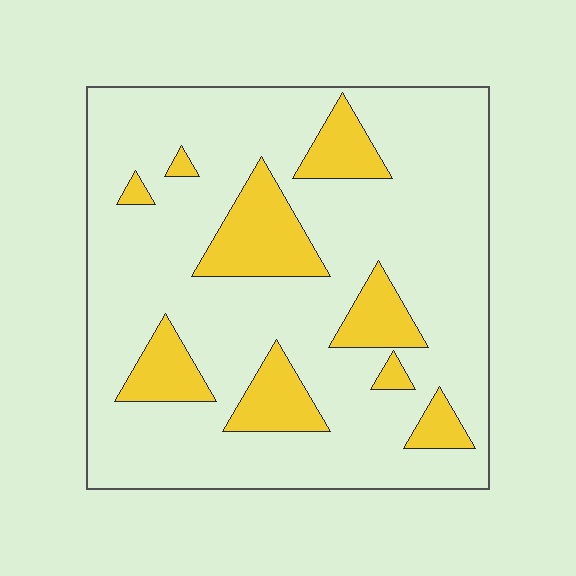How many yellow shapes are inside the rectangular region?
9.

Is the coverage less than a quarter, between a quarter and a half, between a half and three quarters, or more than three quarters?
Less than a quarter.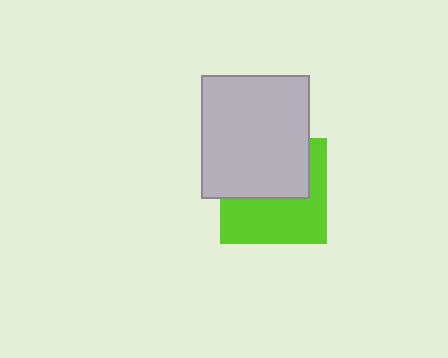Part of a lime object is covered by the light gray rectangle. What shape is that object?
It is a square.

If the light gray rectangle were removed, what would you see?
You would see the complete lime square.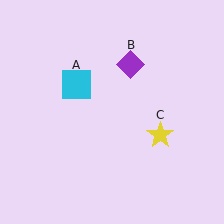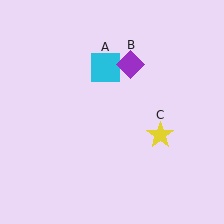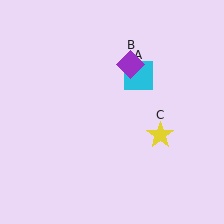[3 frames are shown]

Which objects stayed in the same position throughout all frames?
Purple diamond (object B) and yellow star (object C) remained stationary.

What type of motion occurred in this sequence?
The cyan square (object A) rotated clockwise around the center of the scene.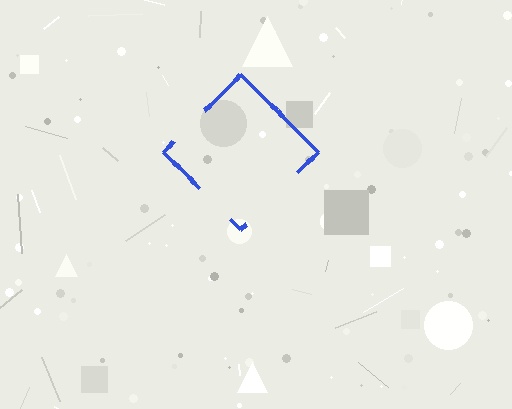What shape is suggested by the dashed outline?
The dashed outline suggests a diamond.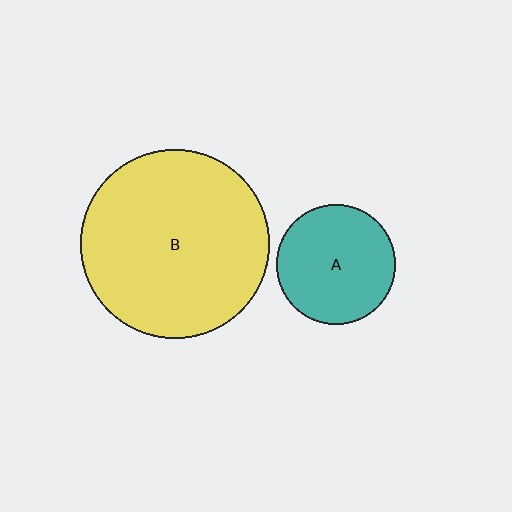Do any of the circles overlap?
No, none of the circles overlap.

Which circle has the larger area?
Circle B (yellow).